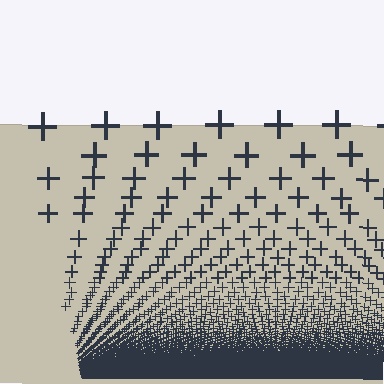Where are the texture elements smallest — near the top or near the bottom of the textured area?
Near the bottom.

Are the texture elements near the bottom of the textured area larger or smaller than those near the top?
Smaller. The gradient is inverted — elements near the bottom are smaller and denser.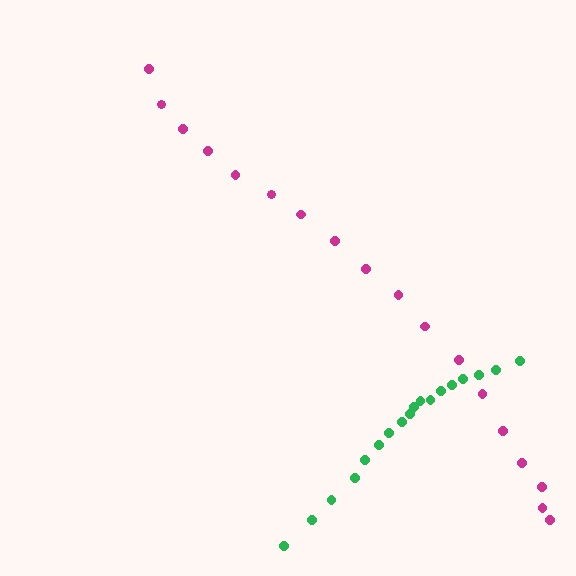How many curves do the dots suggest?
There are 2 distinct paths.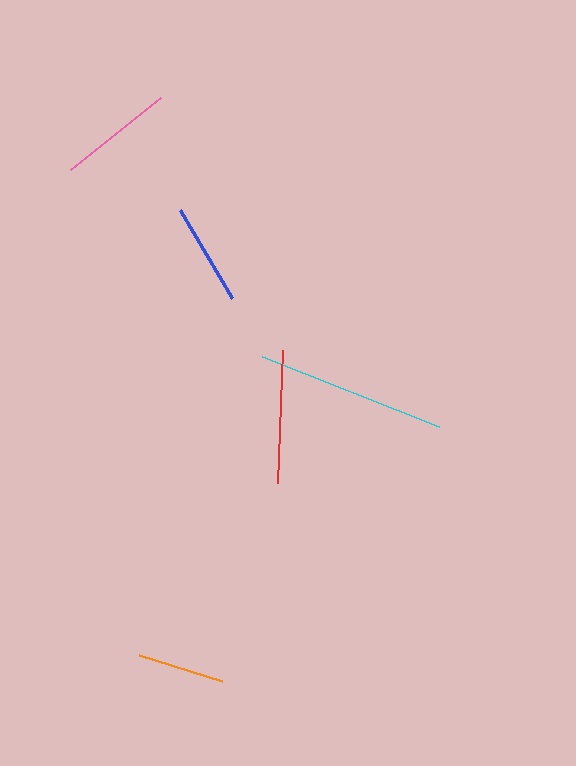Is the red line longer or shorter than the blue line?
The red line is longer than the blue line.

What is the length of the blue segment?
The blue segment is approximately 102 pixels long.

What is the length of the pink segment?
The pink segment is approximately 116 pixels long.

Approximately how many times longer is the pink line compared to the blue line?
The pink line is approximately 1.1 times the length of the blue line.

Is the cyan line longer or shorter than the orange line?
The cyan line is longer than the orange line.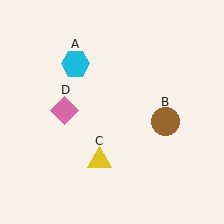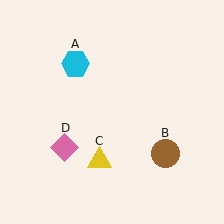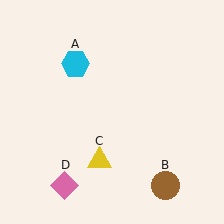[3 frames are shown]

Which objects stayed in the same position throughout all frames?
Cyan hexagon (object A) and yellow triangle (object C) remained stationary.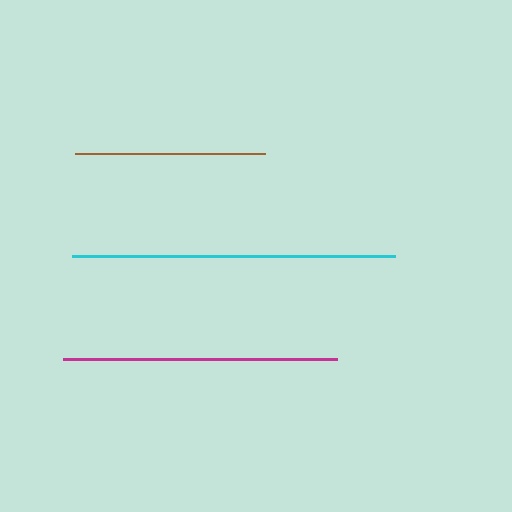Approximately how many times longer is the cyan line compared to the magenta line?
The cyan line is approximately 1.2 times the length of the magenta line.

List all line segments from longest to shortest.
From longest to shortest: cyan, magenta, brown.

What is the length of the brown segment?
The brown segment is approximately 190 pixels long.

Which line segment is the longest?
The cyan line is the longest at approximately 323 pixels.